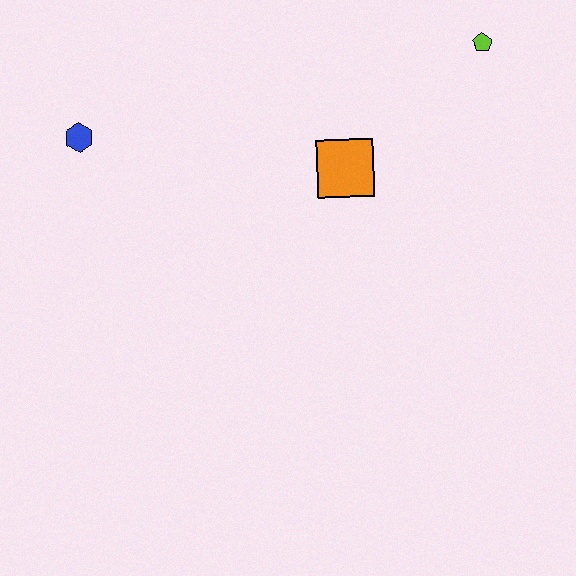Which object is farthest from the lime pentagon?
The blue hexagon is farthest from the lime pentagon.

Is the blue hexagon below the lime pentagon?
Yes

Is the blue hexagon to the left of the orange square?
Yes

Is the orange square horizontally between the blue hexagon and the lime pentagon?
Yes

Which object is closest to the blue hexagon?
The orange square is closest to the blue hexagon.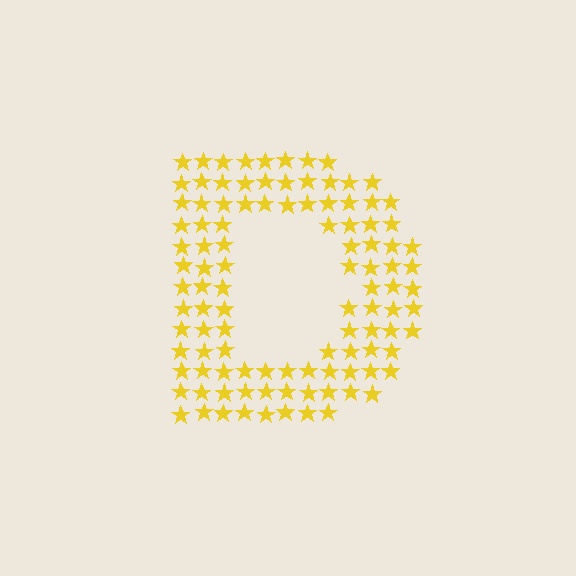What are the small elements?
The small elements are stars.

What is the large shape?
The large shape is the letter D.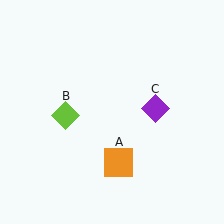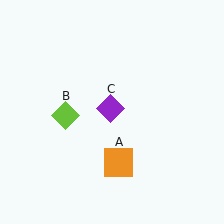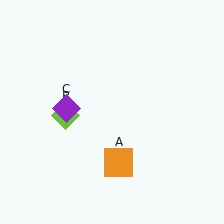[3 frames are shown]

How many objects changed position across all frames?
1 object changed position: purple diamond (object C).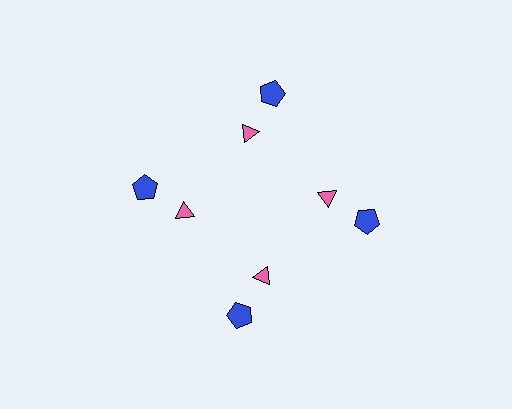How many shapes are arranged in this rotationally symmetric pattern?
There are 8 shapes, arranged in 4 groups of 2.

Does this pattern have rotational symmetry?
Yes, this pattern has 4-fold rotational symmetry. It looks the same after rotating 90 degrees around the center.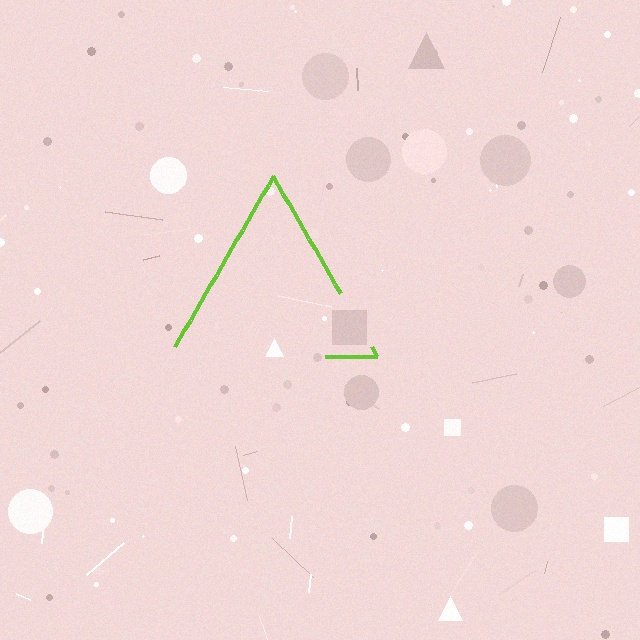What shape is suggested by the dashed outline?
The dashed outline suggests a triangle.